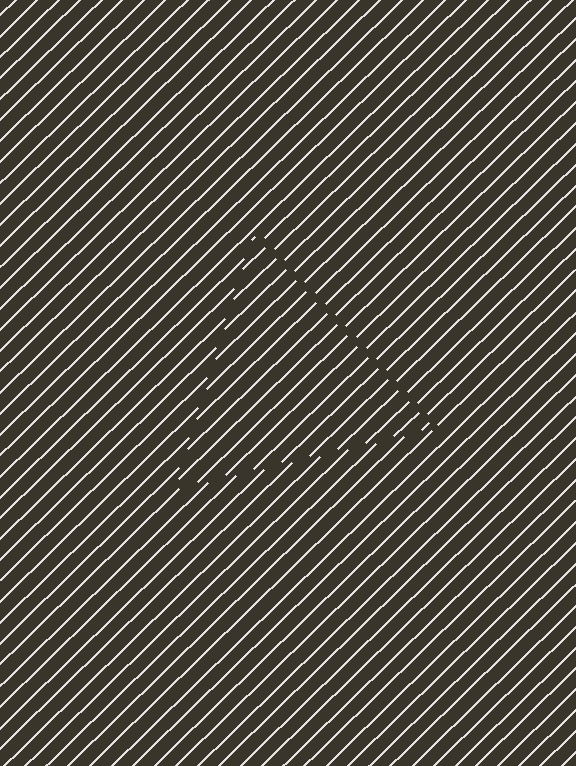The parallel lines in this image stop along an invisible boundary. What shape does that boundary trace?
An illusory triangle. The interior of the shape contains the same grating, shifted by half a period — the contour is defined by the phase discontinuity where line-ends from the inner and outer gratings abut.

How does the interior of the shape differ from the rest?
The interior of the shape contains the same grating, shifted by half a period — the contour is defined by the phase discontinuity where line-ends from the inner and outer gratings abut.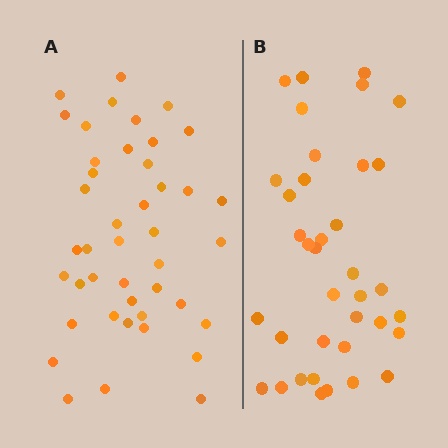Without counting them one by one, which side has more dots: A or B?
Region A (the left region) has more dots.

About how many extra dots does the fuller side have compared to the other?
Region A has about 6 more dots than region B.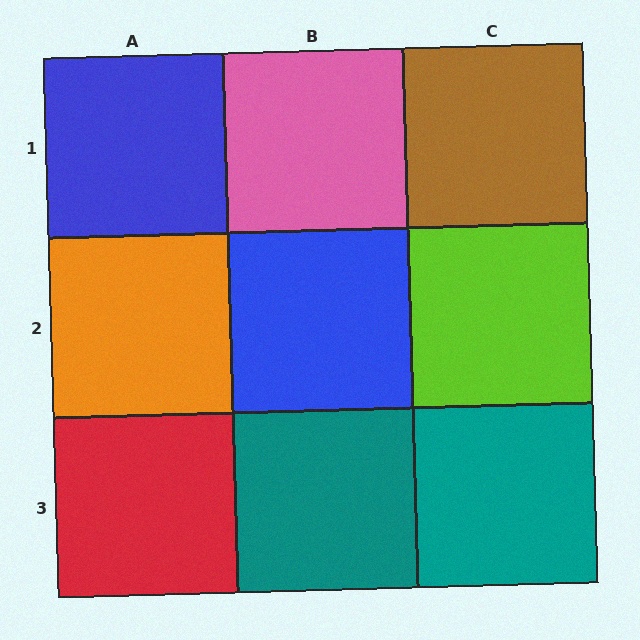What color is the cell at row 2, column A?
Orange.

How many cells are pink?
1 cell is pink.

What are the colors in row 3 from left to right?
Red, teal, teal.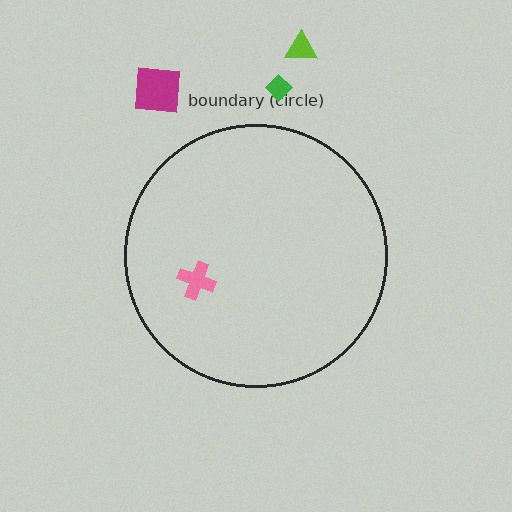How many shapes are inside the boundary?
1 inside, 3 outside.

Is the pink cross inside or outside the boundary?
Inside.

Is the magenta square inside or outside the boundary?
Outside.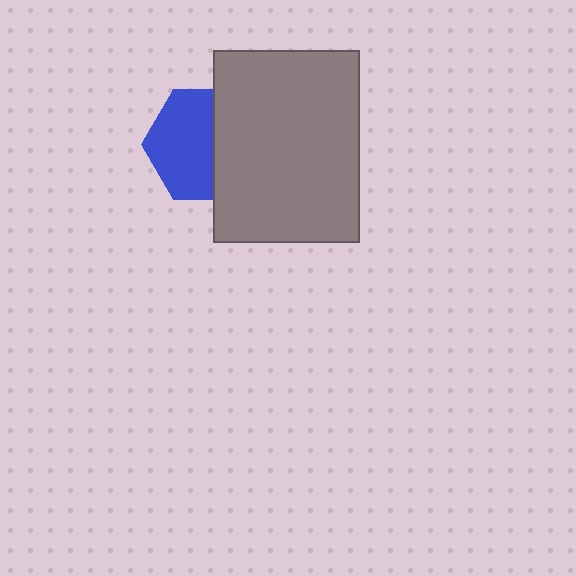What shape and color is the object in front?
The object in front is a gray rectangle.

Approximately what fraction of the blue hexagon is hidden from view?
Roughly 41% of the blue hexagon is hidden behind the gray rectangle.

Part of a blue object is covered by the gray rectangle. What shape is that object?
It is a hexagon.